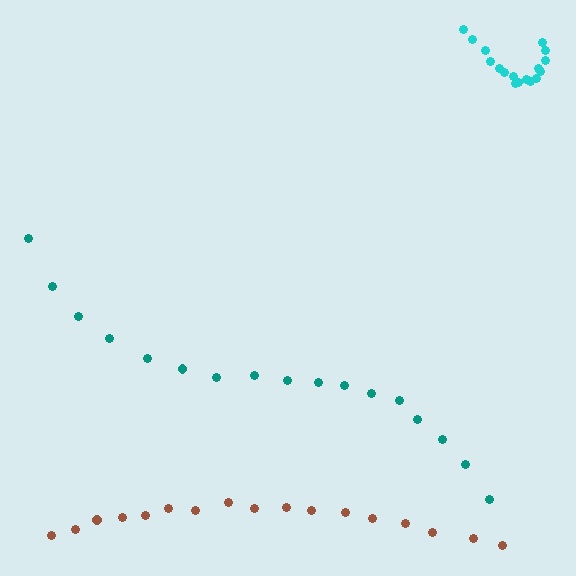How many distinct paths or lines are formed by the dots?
There are 3 distinct paths.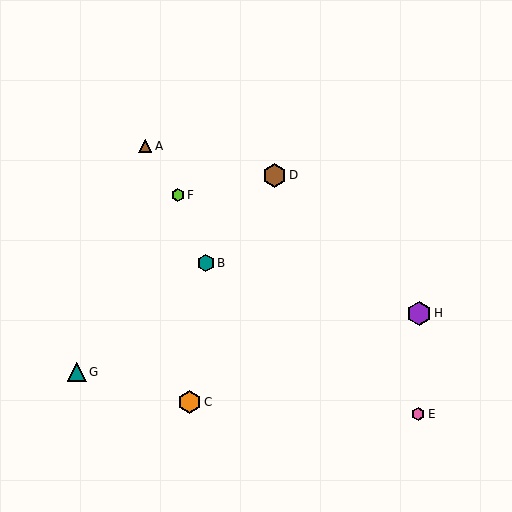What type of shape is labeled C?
Shape C is an orange hexagon.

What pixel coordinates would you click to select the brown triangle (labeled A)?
Click at (145, 146) to select the brown triangle A.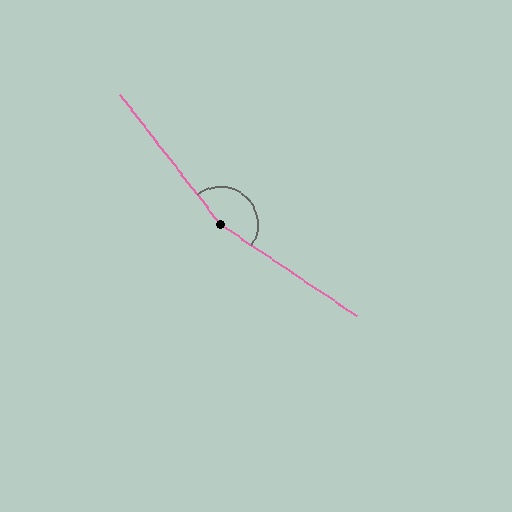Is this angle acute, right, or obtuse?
It is obtuse.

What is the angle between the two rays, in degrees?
Approximately 162 degrees.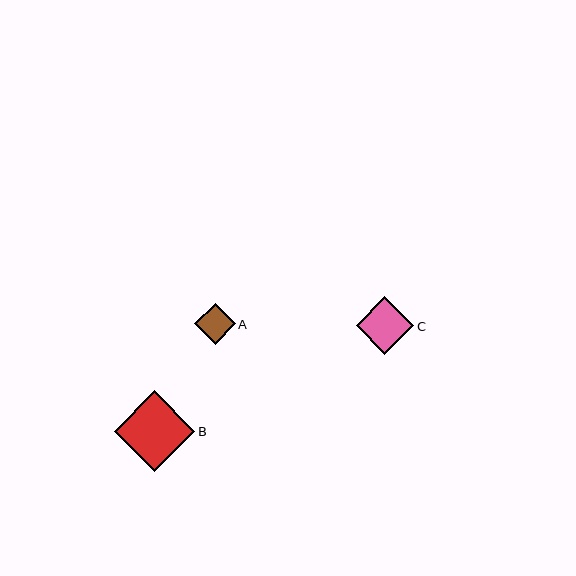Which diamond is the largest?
Diamond B is the largest with a size of approximately 80 pixels.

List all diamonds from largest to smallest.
From largest to smallest: B, C, A.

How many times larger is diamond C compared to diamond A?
Diamond C is approximately 1.4 times the size of diamond A.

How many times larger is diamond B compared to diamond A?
Diamond B is approximately 2.0 times the size of diamond A.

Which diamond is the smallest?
Diamond A is the smallest with a size of approximately 41 pixels.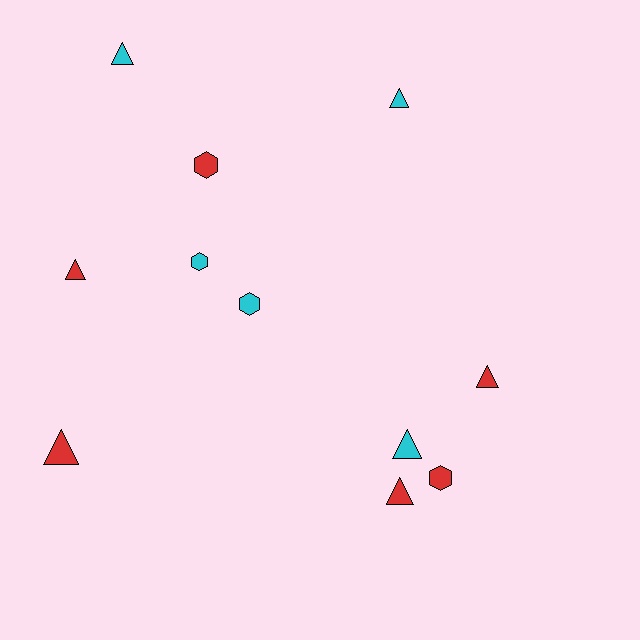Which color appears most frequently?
Red, with 6 objects.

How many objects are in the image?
There are 11 objects.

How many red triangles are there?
There are 4 red triangles.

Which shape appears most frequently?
Triangle, with 7 objects.